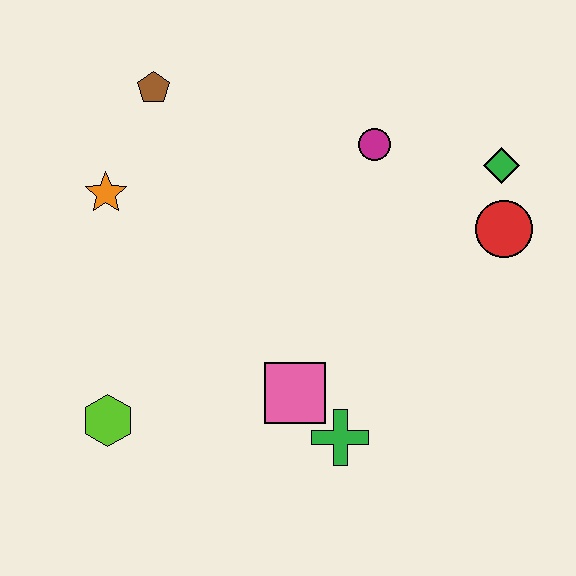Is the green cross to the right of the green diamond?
No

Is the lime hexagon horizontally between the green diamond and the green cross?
No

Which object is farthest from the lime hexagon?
The green diamond is farthest from the lime hexagon.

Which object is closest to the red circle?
The green diamond is closest to the red circle.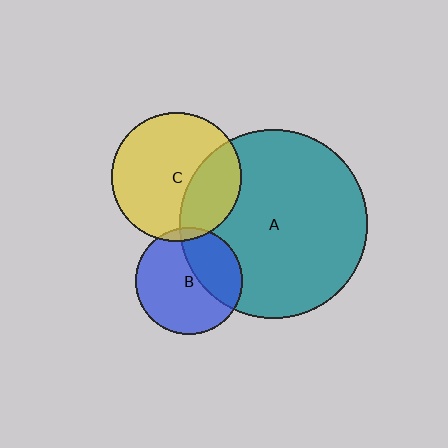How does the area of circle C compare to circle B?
Approximately 1.5 times.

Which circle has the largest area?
Circle A (teal).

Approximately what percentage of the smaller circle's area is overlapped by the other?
Approximately 35%.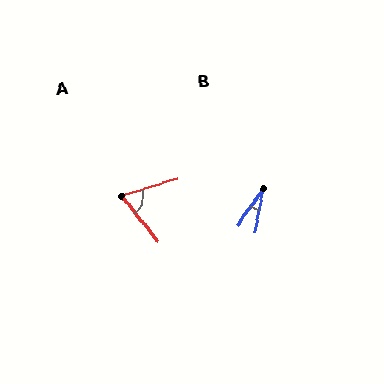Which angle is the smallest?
B, at approximately 25 degrees.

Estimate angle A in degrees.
Approximately 68 degrees.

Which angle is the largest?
A, at approximately 68 degrees.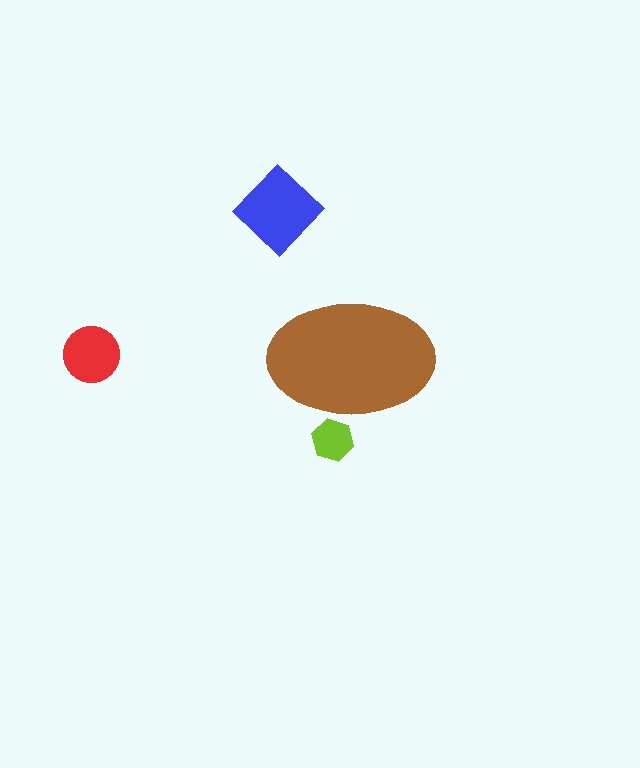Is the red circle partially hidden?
No, the red circle is fully visible.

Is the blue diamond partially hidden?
No, the blue diamond is fully visible.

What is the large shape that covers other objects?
A brown ellipse.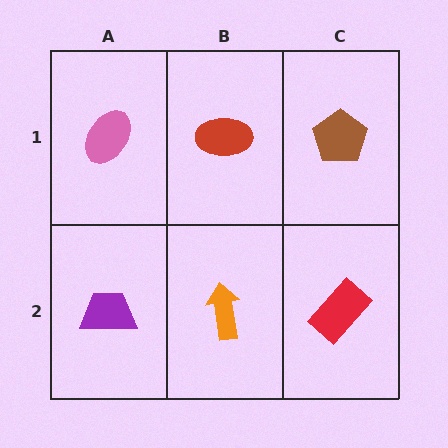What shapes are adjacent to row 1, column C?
A red rectangle (row 2, column C), a red ellipse (row 1, column B).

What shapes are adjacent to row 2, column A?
A pink ellipse (row 1, column A), an orange arrow (row 2, column B).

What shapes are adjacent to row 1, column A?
A purple trapezoid (row 2, column A), a red ellipse (row 1, column B).